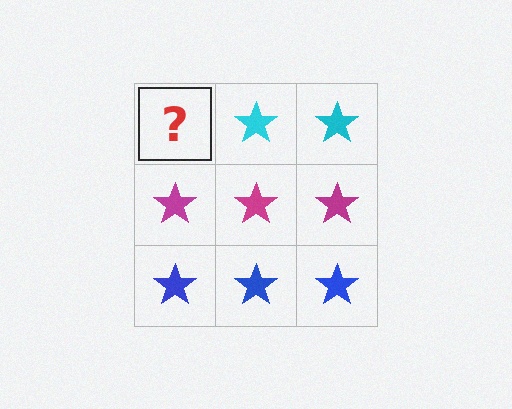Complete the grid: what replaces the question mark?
The question mark should be replaced with a cyan star.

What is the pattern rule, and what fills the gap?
The rule is that each row has a consistent color. The gap should be filled with a cyan star.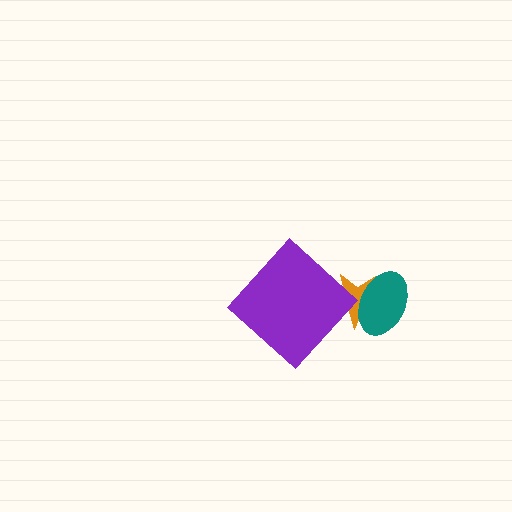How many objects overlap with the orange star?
2 objects overlap with the orange star.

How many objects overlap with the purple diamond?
1 object overlaps with the purple diamond.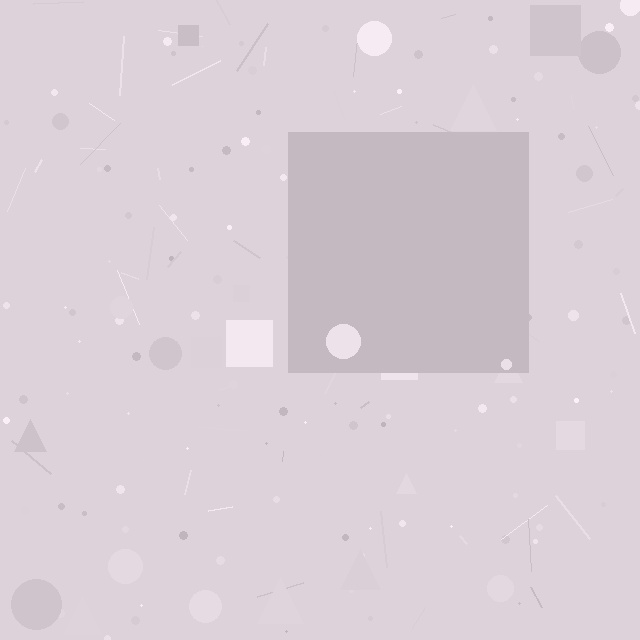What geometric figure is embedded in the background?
A square is embedded in the background.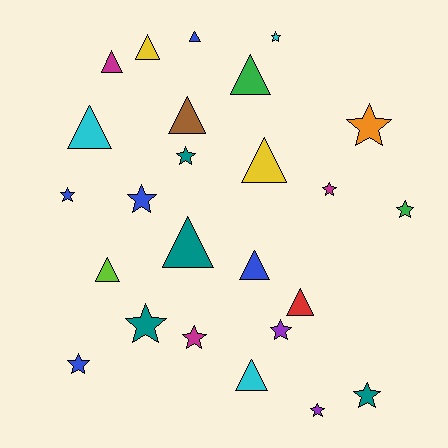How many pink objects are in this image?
There are no pink objects.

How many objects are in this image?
There are 25 objects.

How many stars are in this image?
There are 13 stars.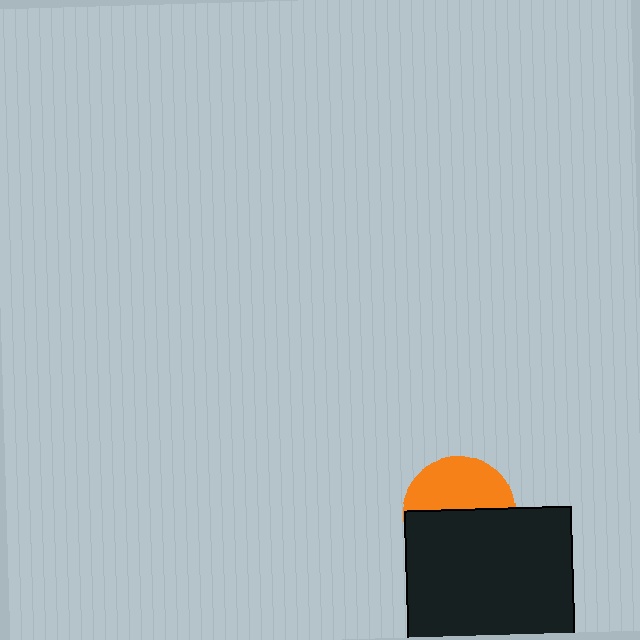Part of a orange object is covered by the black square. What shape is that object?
It is a circle.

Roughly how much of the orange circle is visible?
About half of it is visible (roughly 47%).